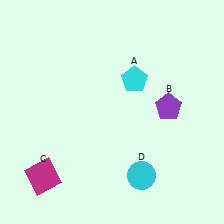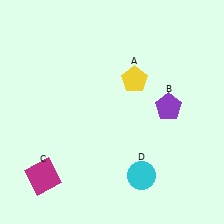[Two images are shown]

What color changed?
The pentagon (A) changed from cyan in Image 1 to yellow in Image 2.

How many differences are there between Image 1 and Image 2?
There is 1 difference between the two images.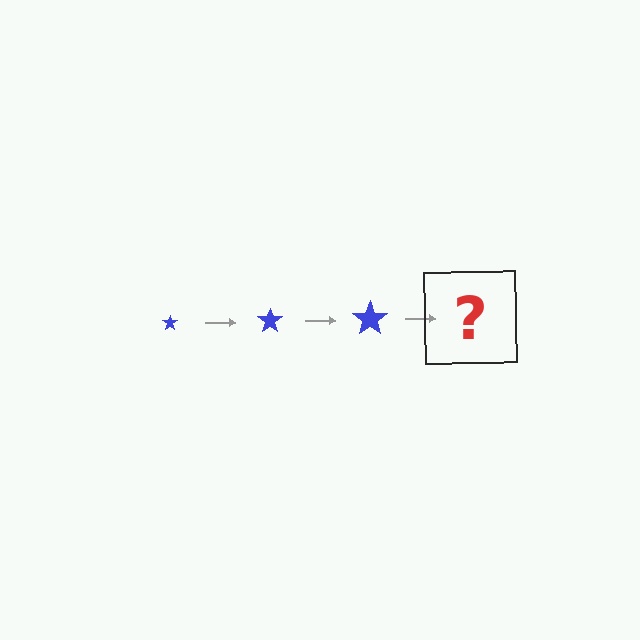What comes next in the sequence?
The next element should be a blue star, larger than the previous one.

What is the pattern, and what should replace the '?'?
The pattern is that the star gets progressively larger each step. The '?' should be a blue star, larger than the previous one.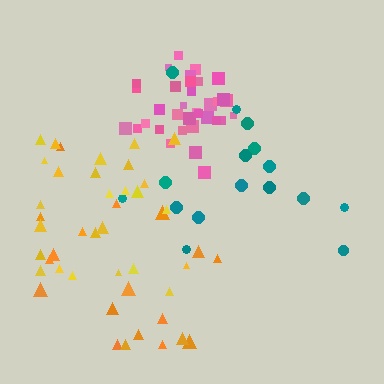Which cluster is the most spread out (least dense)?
Teal.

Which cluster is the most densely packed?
Pink.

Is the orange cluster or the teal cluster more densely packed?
Orange.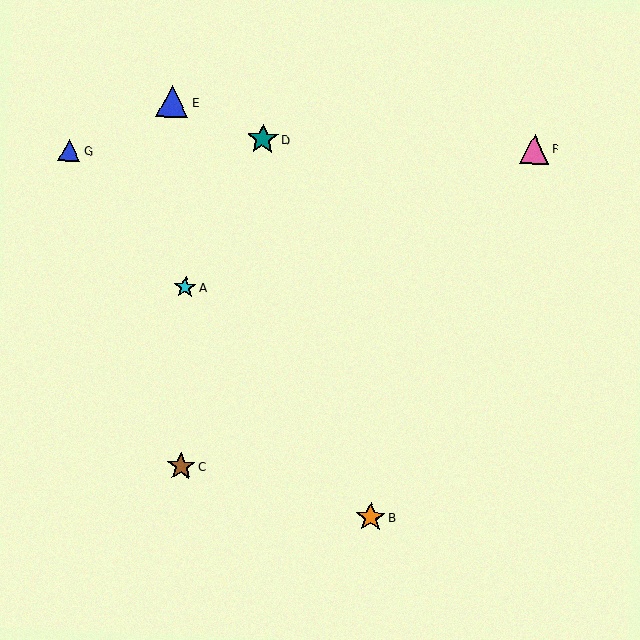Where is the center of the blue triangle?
The center of the blue triangle is at (70, 151).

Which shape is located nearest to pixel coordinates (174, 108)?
The blue triangle (labeled E) at (173, 101) is nearest to that location.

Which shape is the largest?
The blue triangle (labeled E) is the largest.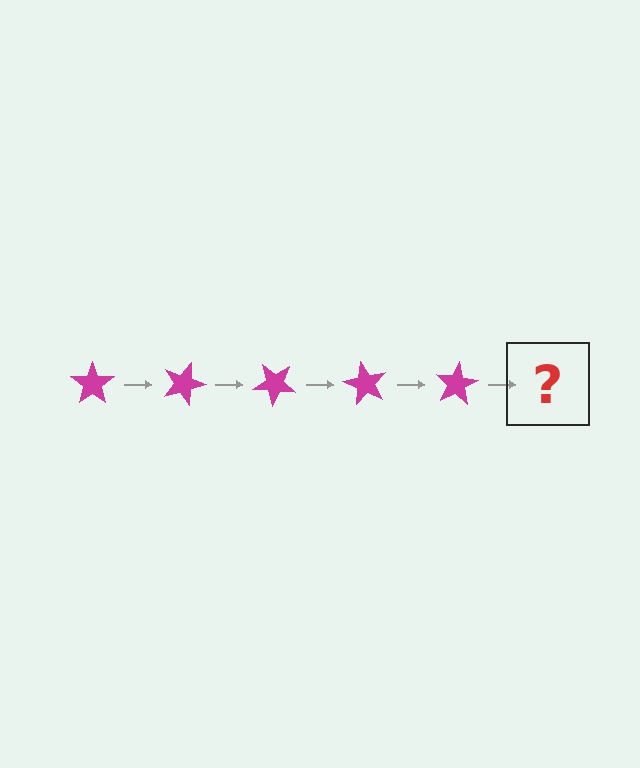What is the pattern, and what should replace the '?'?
The pattern is that the star rotates 20 degrees each step. The '?' should be a magenta star rotated 100 degrees.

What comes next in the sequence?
The next element should be a magenta star rotated 100 degrees.